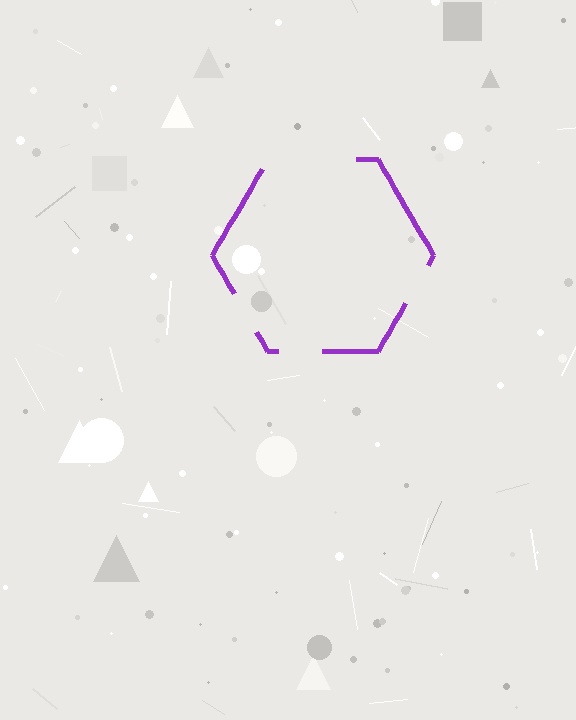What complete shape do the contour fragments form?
The contour fragments form a hexagon.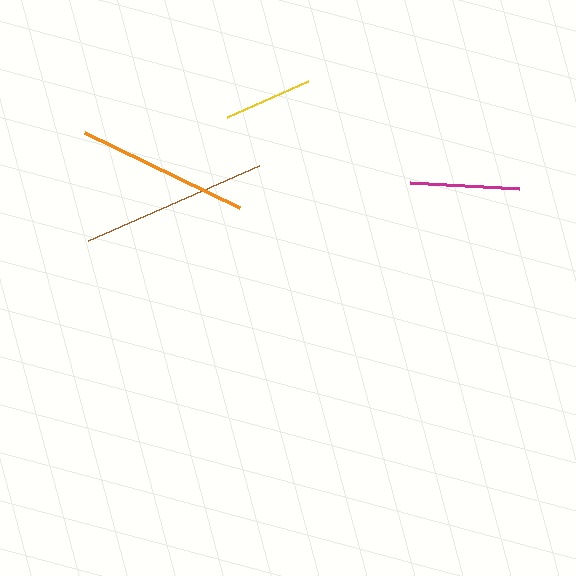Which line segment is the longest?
The brown line is the longest at approximately 187 pixels.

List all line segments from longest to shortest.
From longest to shortest: brown, orange, magenta, yellow.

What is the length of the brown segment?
The brown segment is approximately 187 pixels long.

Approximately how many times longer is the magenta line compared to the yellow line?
The magenta line is approximately 1.2 times the length of the yellow line.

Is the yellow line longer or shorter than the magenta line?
The magenta line is longer than the yellow line.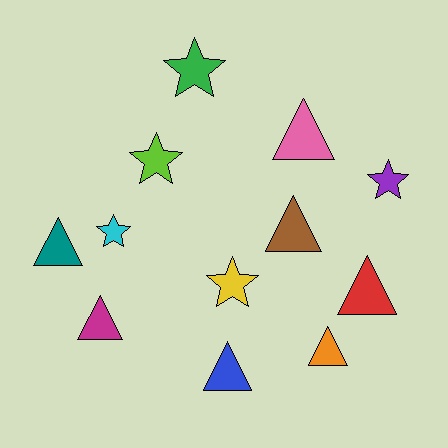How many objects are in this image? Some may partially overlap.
There are 12 objects.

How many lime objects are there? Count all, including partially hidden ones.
There is 1 lime object.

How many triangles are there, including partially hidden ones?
There are 7 triangles.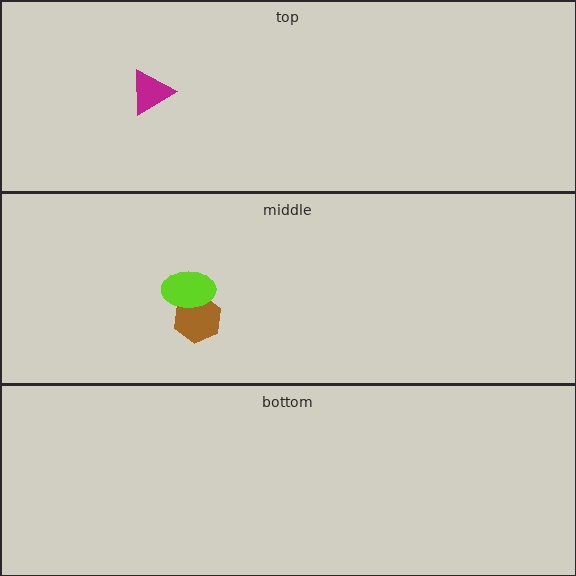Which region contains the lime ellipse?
The middle region.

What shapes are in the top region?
The magenta triangle.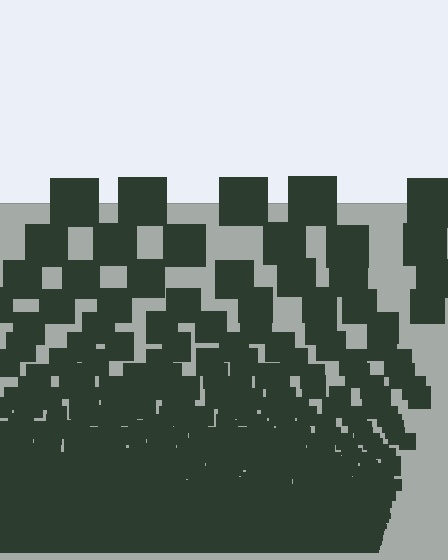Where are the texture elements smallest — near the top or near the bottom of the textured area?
Near the bottom.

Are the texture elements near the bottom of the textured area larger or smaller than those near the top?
Smaller. The gradient is inverted — elements near the bottom are smaller and denser.